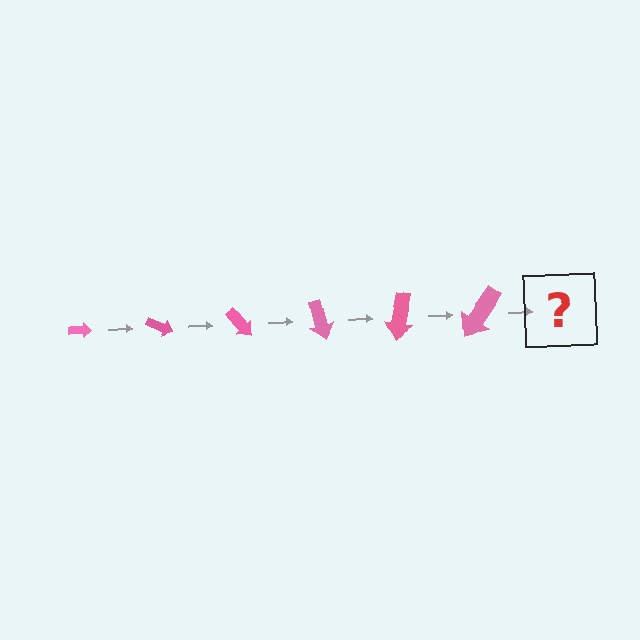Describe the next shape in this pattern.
It should be an arrow, larger than the previous one and rotated 150 degrees from the start.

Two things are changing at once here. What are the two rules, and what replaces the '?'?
The two rules are that the arrow grows larger each step and it rotates 25 degrees each step. The '?' should be an arrow, larger than the previous one and rotated 150 degrees from the start.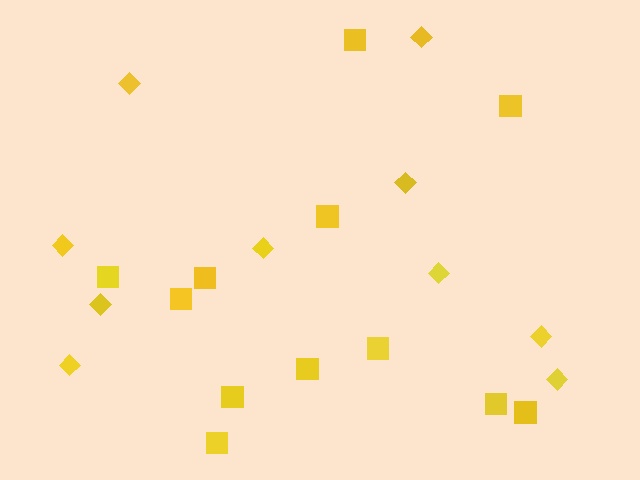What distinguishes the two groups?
There are 2 groups: one group of squares (12) and one group of diamonds (10).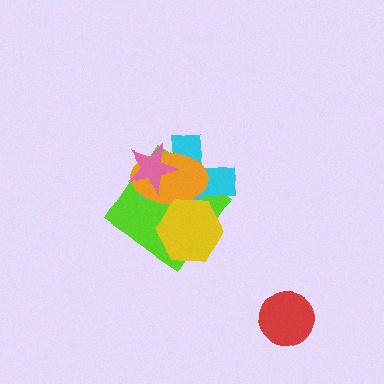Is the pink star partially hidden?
No, no other shape covers it.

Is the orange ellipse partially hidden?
Yes, it is partially covered by another shape.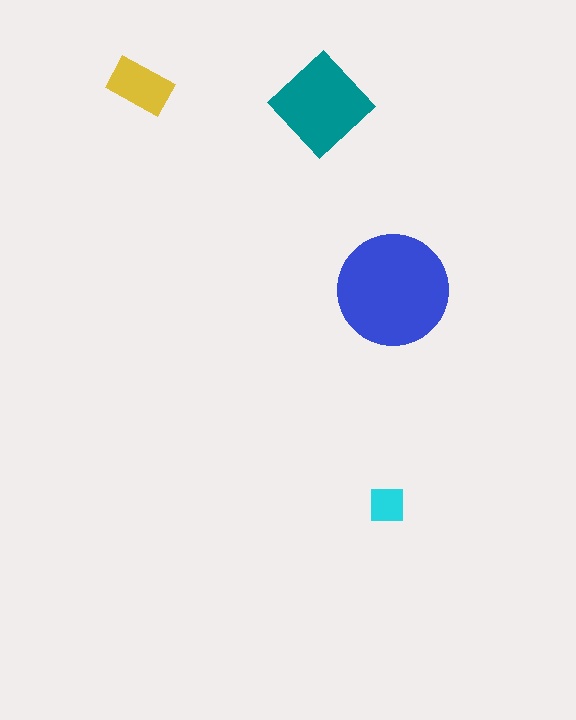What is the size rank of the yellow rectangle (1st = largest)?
3rd.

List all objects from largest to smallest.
The blue circle, the teal diamond, the yellow rectangle, the cyan square.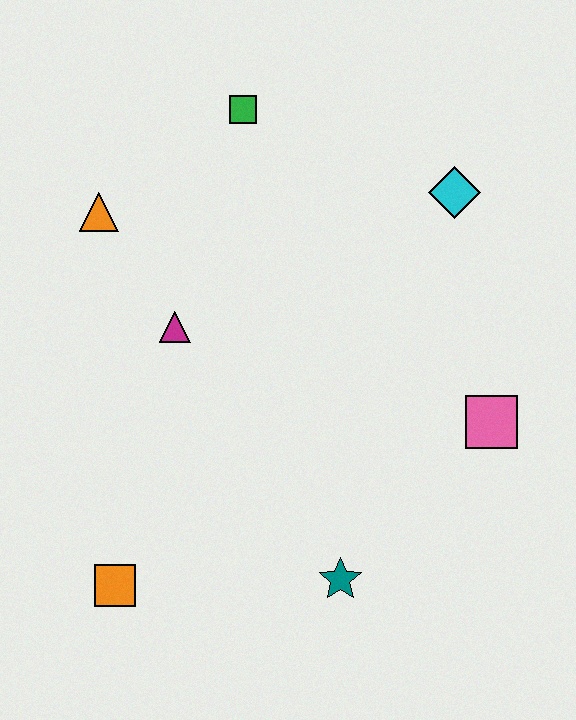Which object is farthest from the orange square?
The cyan diamond is farthest from the orange square.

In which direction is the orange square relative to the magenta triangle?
The orange square is below the magenta triangle.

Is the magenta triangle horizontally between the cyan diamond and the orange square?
Yes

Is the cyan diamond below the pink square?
No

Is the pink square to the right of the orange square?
Yes